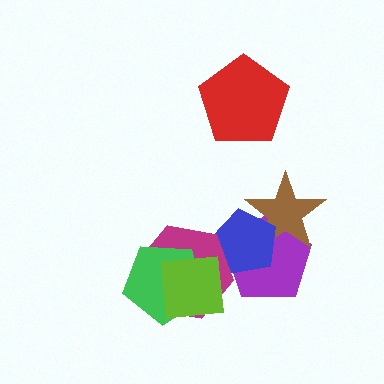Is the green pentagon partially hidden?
Yes, it is partially covered by another shape.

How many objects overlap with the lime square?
2 objects overlap with the lime square.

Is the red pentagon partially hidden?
No, no other shape covers it.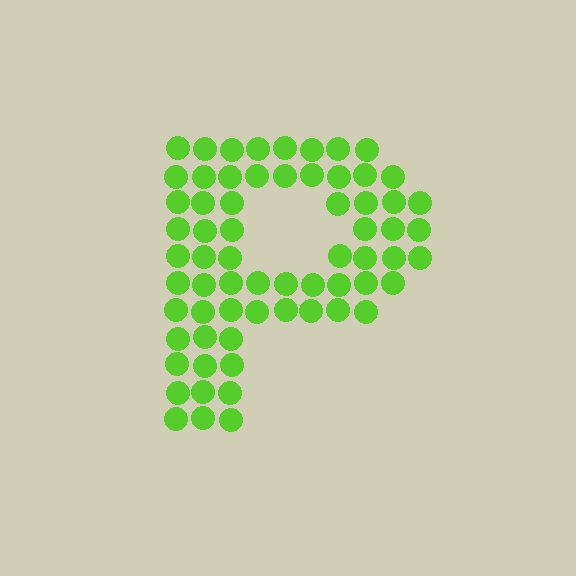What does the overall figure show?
The overall figure shows the letter P.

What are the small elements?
The small elements are circles.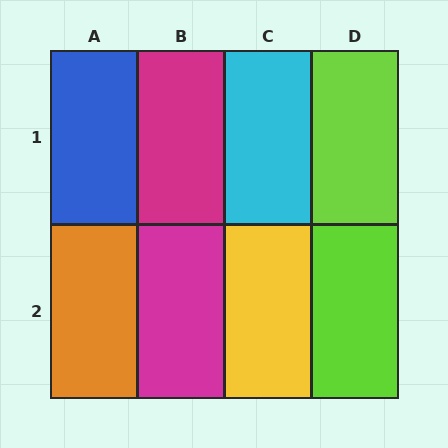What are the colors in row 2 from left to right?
Orange, magenta, yellow, lime.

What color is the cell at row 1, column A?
Blue.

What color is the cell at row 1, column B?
Magenta.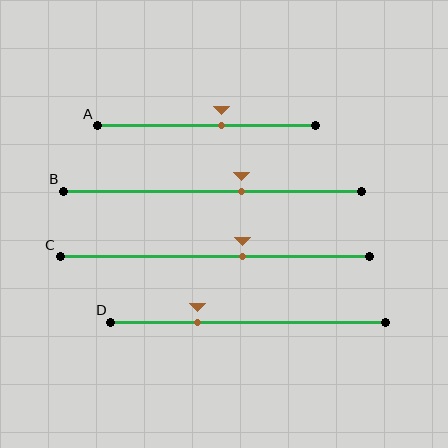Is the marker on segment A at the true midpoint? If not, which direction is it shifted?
No, the marker on segment A is shifted to the right by about 7% of the segment length.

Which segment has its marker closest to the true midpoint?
Segment A has its marker closest to the true midpoint.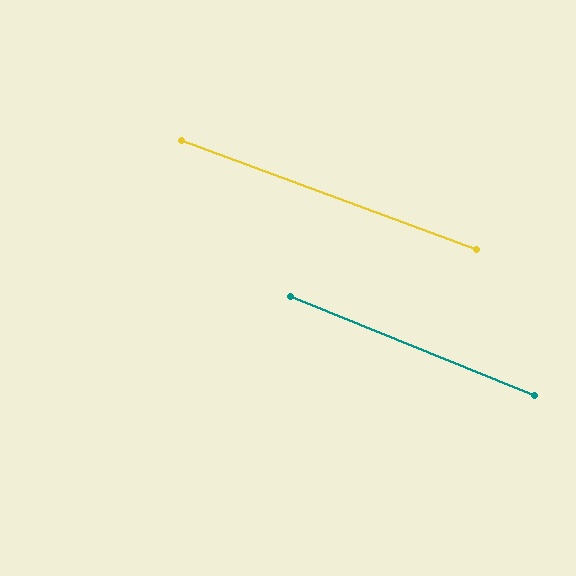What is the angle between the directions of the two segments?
Approximately 2 degrees.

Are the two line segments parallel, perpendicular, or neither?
Parallel — their directions differ by only 1.8°.